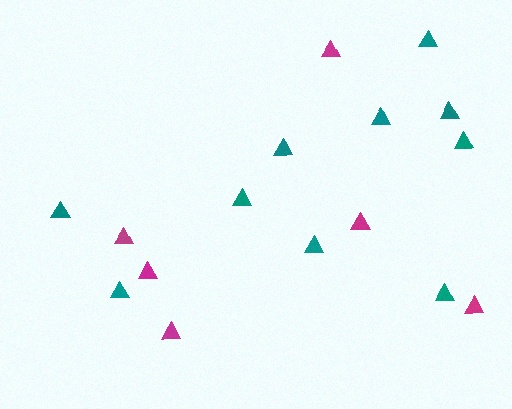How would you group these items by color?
There are 2 groups: one group of teal triangles (10) and one group of magenta triangles (6).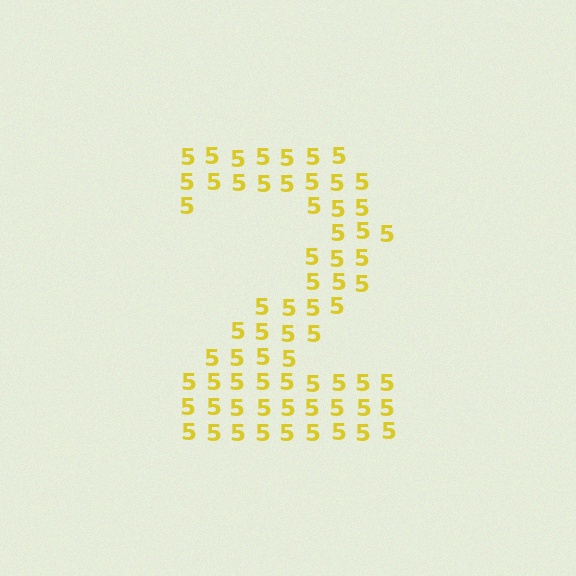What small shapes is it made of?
It is made of small digit 5's.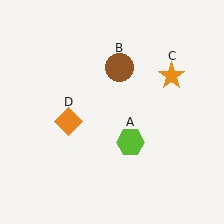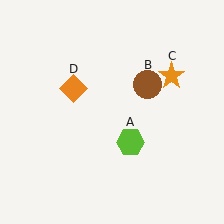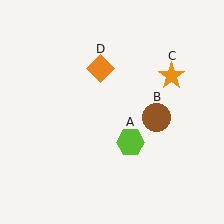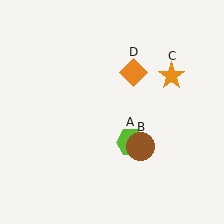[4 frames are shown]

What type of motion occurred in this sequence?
The brown circle (object B), orange diamond (object D) rotated clockwise around the center of the scene.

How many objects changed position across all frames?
2 objects changed position: brown circle (object B), orange diamond (object D).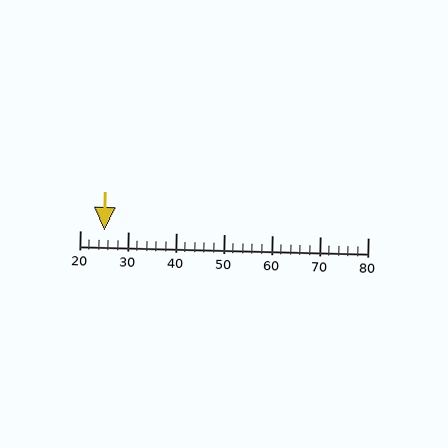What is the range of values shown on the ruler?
The ruler shows values from 20 to 80.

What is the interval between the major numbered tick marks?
The major tick marks are spaced 10 units apart.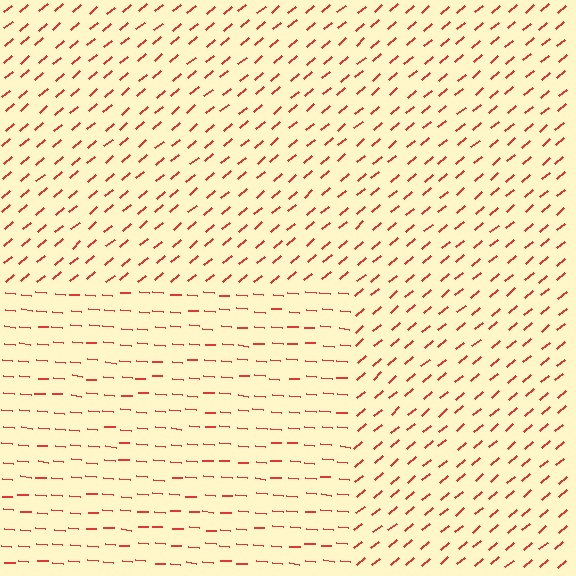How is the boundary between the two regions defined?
The boundary is defined purely by a change in line orientation (approximately 45 degrees difference). All lines are the same color and thickness.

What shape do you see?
I see a rectangle.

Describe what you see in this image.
The image is filled with small red line segments. A rectangle region in the image has lines oriented differently from the surrounding lines, creating a visible texture boundary.